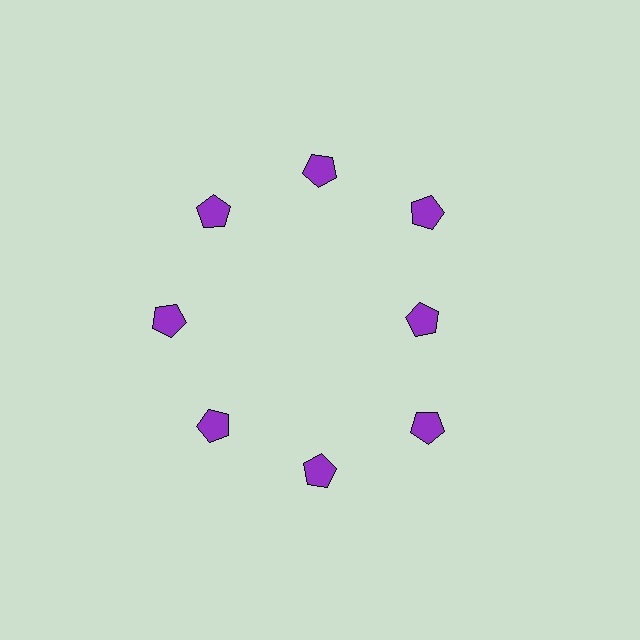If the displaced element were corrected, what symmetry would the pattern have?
It would have 8-fold rotational symmetry — the pattern would map onto itself every 45 degrees.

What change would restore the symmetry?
The symmetry would be restored by moving it outward, back onto the ring so that all 8 pentagons sit at equal angles and equal distance from the center.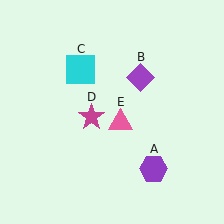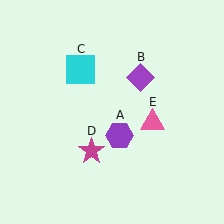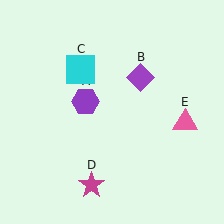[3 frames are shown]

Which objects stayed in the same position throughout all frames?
Purple diamond (object B) and cyan square (object C) remained stationary.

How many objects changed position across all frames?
3 objects changed position: purple hexagon (object A), magenta star (object D), pink triangle (object E).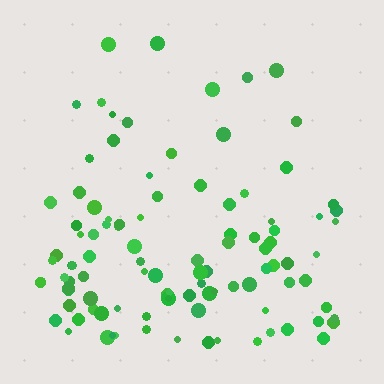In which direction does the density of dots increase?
From top to bottom, with the bottom side densest.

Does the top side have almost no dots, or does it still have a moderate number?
Still a moderate number, just noticeably fewer than the bottom.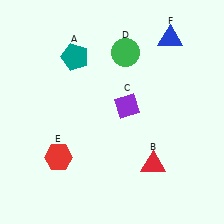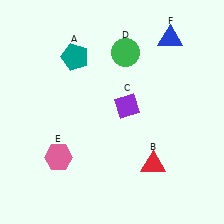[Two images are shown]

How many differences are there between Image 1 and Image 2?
There is 1 difference between the two images.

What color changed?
The hexagon (E) changed from red in Image 1 to pink in Image 2.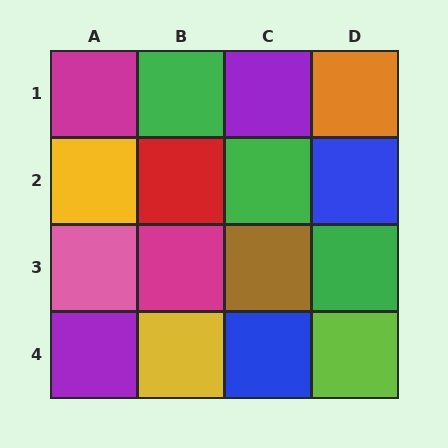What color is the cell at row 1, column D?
Orange.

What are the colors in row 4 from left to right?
Purple, yellow, blue, lime.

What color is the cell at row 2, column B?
Red.